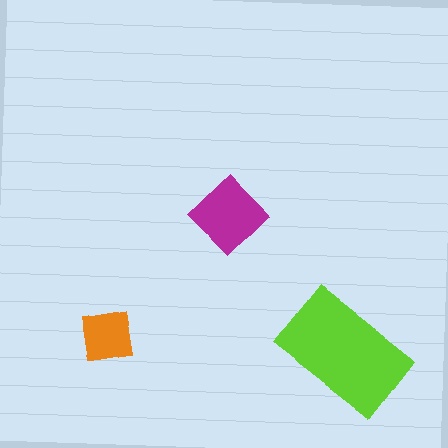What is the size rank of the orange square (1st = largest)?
3rd.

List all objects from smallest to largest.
The orange square, the magenta diamond, the lime rectangle.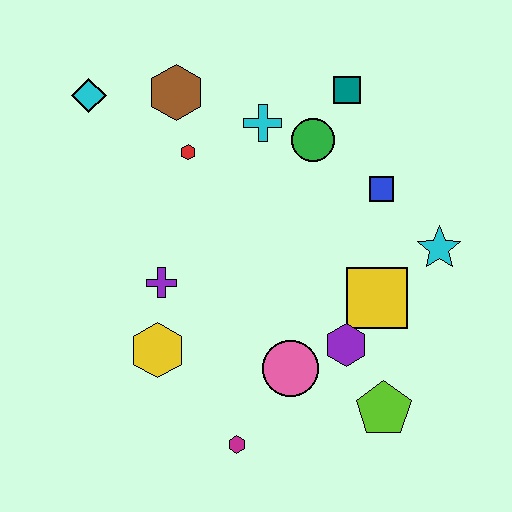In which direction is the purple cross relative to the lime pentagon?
The purple cross is to the left of the lime pentagon.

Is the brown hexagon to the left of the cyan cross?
Yes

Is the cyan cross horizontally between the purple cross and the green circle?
Yes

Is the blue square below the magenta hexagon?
No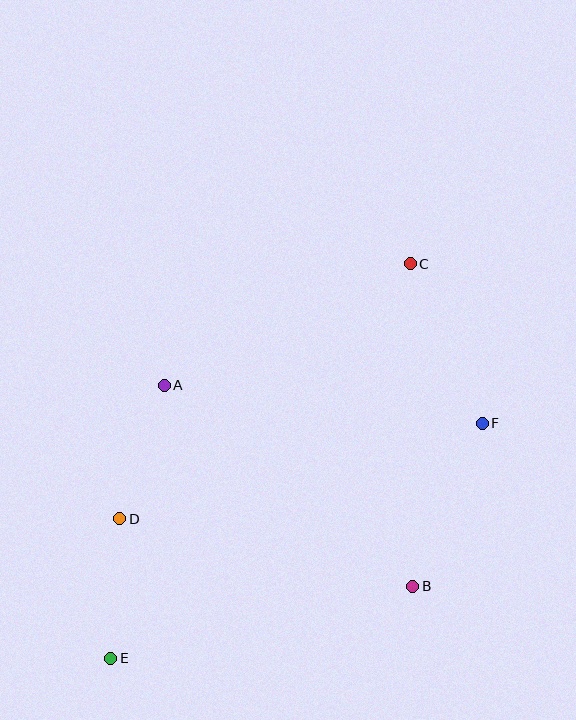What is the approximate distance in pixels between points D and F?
The distance between D and F is approximately 374 pixels.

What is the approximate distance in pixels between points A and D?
The distance between A and D is approximately 141 pixels.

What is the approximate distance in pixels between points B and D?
The distance between B and D is approximately 300 pixels.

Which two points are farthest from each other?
Points C and E are farthest from each other.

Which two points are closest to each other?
Points D and E are closest to each other.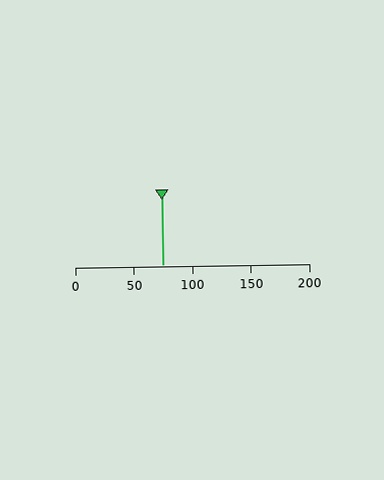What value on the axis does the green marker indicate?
The marker indicates approximately 75.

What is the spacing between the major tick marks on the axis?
The major ticks are spaced 50 apart.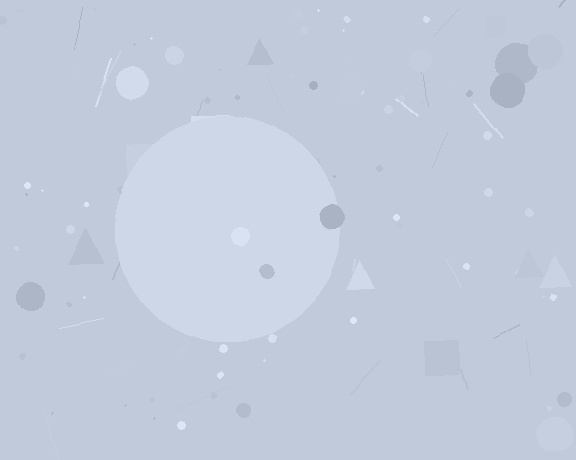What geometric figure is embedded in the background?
A circle is embedded in the background.